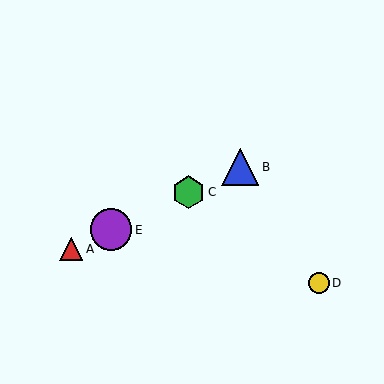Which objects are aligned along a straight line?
Objects A, B, C, E are aligned along a straight line.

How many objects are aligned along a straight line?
4 objects (A, B, C, E) are aligned along a straight line.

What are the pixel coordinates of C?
Object C is at (189, 192).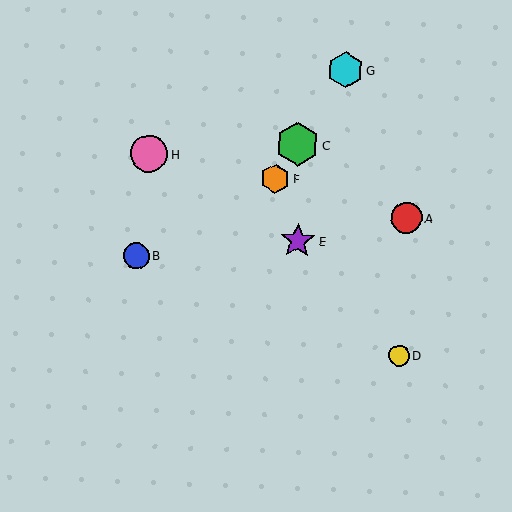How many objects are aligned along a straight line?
3 objects (C, F, G) are aligned along a straight line.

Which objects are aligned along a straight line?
Objects C, F, G are aligned along a straight line.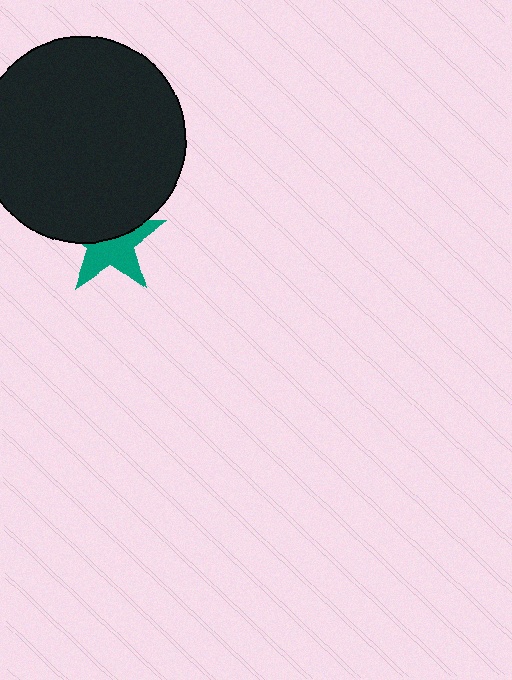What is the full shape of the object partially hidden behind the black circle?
The partially hidden object is a teal star.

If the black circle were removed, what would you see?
You would see the complete teal star.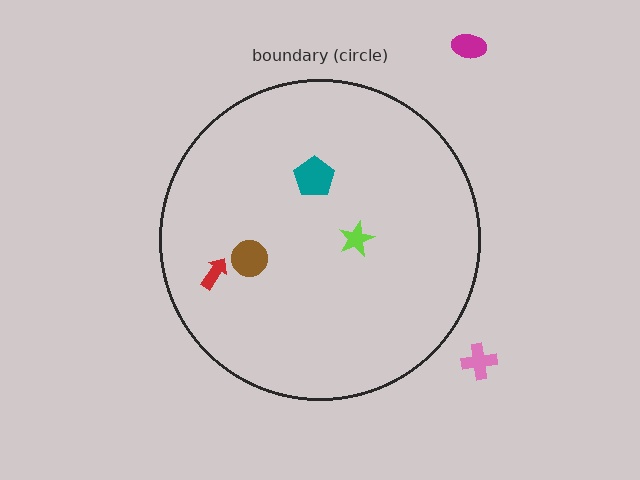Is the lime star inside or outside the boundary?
Inside.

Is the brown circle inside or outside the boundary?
Inside.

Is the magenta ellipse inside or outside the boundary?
Outside.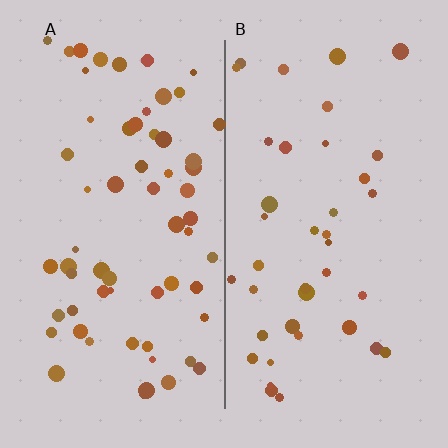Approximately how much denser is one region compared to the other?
Approximately 1.6× — region A over region B.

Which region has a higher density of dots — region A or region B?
A (the left).